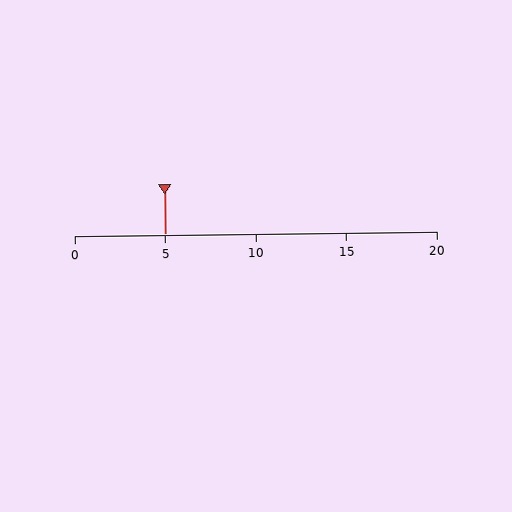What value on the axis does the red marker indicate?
The marker indicates approximately 5.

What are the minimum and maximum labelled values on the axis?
The axis runs from 0 to 20.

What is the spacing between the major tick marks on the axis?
The major ticks are spaced 5 apart.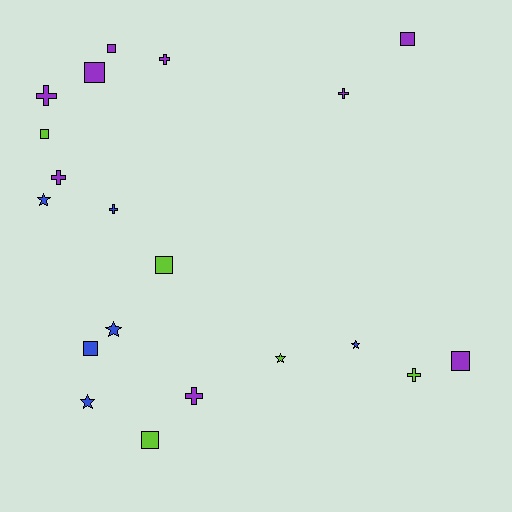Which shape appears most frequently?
Square, with 8 objects.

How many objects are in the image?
There are 20 objects.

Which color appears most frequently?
Purple, with 9 objects.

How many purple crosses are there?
There are 5 purple crosses.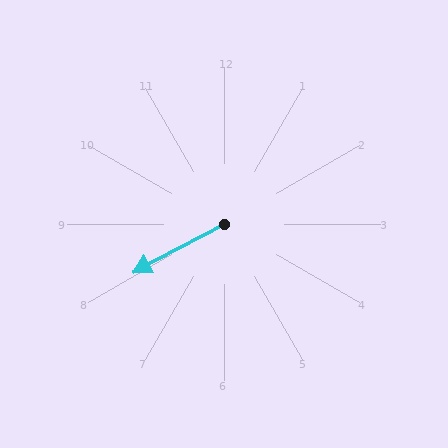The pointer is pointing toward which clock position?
Roughly 8 o'clock.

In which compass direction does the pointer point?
Southwest.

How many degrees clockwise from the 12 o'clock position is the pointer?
Approximately 242 degrees.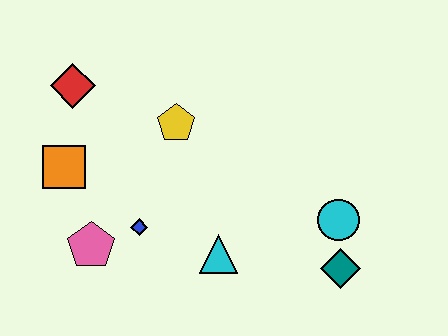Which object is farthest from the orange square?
The teal diamond is farthest from the orange square.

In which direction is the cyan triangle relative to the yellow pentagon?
The cyan triangle is below the yellow pentagon.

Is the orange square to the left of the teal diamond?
Yes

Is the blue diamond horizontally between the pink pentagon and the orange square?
No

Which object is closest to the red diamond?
The orange square is closest to the red diamond.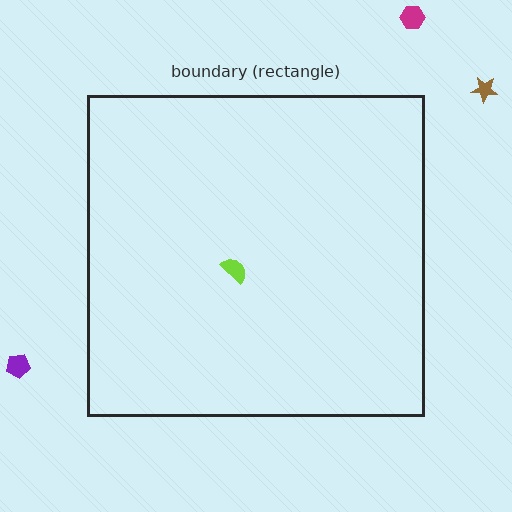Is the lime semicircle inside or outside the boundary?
Inside.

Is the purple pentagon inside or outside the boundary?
Outside.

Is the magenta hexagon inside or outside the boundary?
Outside.